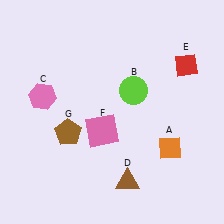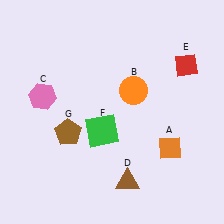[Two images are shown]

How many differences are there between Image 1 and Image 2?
There are 2 differences between the two images.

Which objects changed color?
B changed from lime to orange. F changed from pink to green.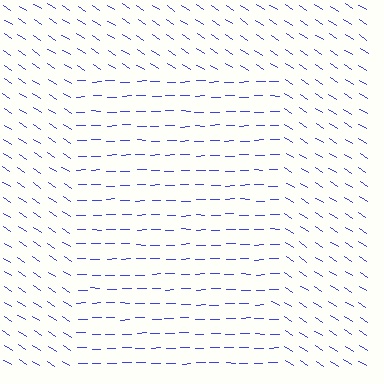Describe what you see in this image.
The image is filled with small blue line segments. A rectangle region in the image has lines oriented differently from the surrounding lines, creating a visible texture boundary.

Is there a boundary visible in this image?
Yes, there is a texture boundary formed by a change in line orientation.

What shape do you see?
I see a rectangle.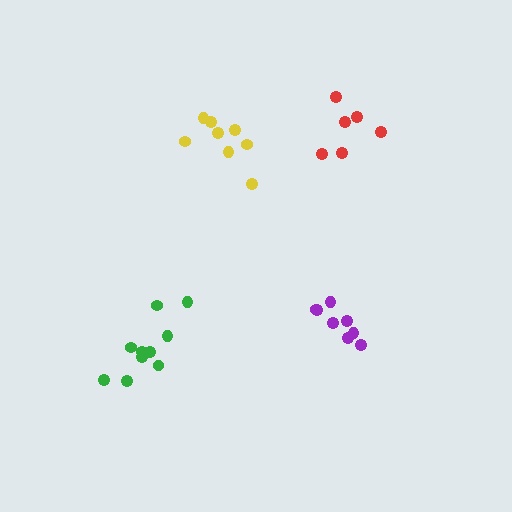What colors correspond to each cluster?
The clusters are colored: yellow, green, purple, red.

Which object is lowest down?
The green cluster is bottommost.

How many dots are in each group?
Group 1: 8 dots, Group 2: 10 dots, Group 3: 8 dots, Group 4: 6 dots (32 total).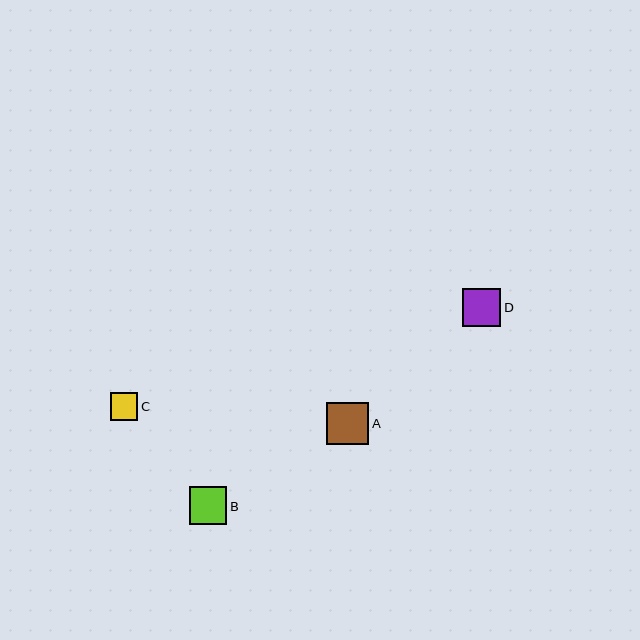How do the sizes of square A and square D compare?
Square A and square D are approximately the same size.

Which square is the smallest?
Square C is the smallest with a size of approximately 28 pixels.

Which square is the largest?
Square A is the largest with a size of approximately 42 pixels.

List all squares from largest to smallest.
From largest to smallest: A, D, B, C.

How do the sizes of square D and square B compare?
Square D and square B are approximately the same size.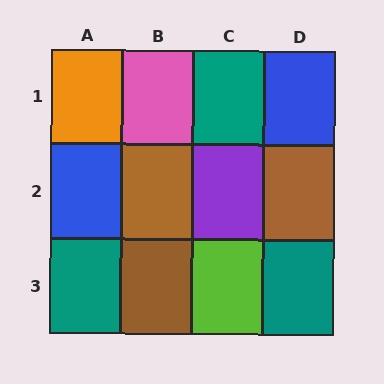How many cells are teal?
3 cells are teal.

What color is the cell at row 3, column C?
Lime.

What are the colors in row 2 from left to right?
Blue, brown, purple, brown.